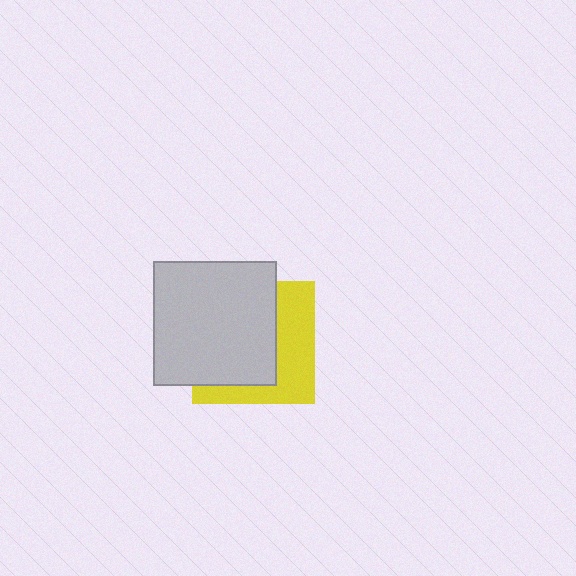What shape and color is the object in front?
The object in front is a light gray square.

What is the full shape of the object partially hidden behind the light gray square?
The partially hidden object is a yellow square.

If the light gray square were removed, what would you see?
You would see the complete yellow square.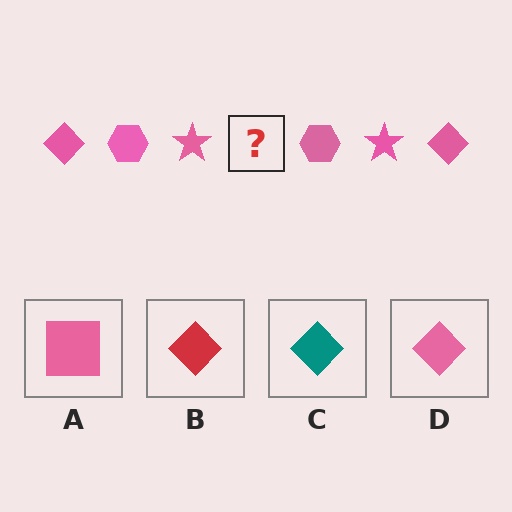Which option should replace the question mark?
Option D.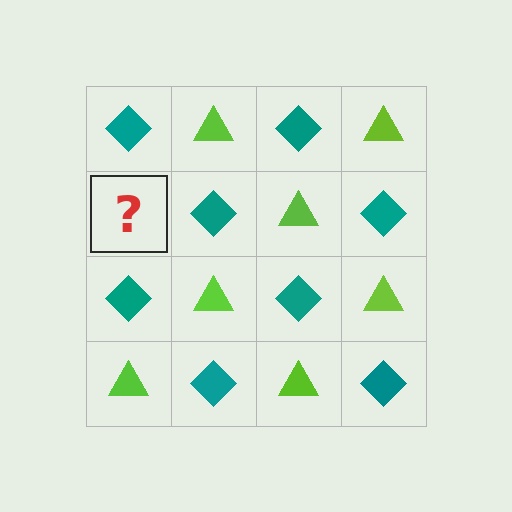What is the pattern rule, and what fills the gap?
The rule is that it alternates teal diamond and lime triangle in a checkerboard pattern. The gap should be filled with a lime triangle.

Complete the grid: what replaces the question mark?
The question mark should be replaced with a lime triangle.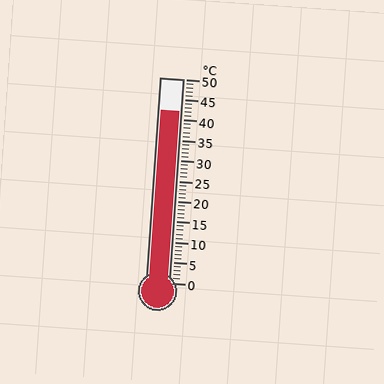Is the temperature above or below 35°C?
The temperature is above 35°C.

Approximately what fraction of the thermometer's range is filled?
The thermometer is filled to approximately 85% of its range.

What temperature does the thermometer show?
The thermometer shows approximately 42°C.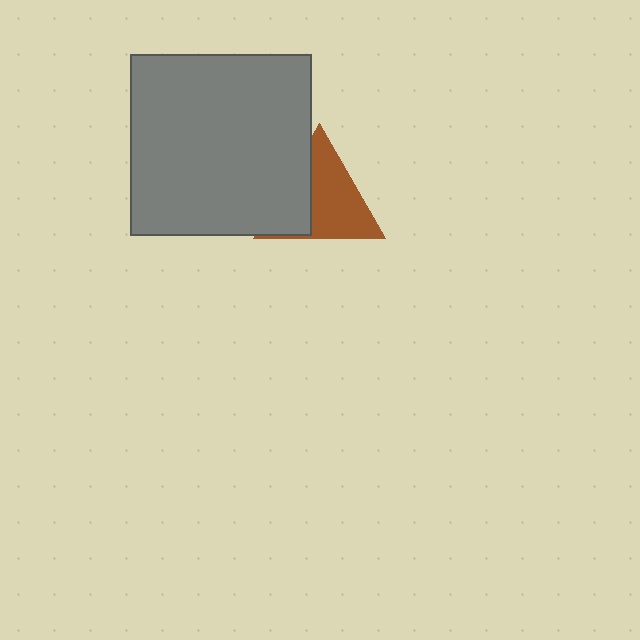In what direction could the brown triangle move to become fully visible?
The brown triangle could move right. That would shift it out from behind the gray square entirely.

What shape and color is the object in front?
The object in front is a gray square.